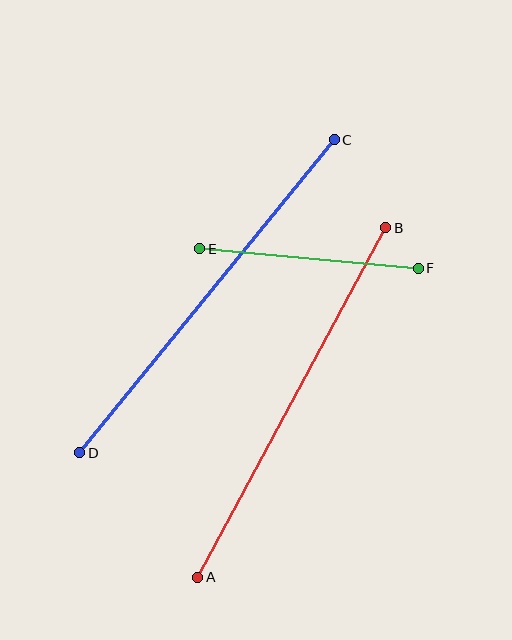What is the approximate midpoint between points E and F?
The midpoint is at approximately (309, 258) pixels.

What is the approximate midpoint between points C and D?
The midpoint is at approximately (207, 296) pixels.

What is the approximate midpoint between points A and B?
The midpoint is at approximately (292, 402) pixels.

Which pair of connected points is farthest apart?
Points C and D are farthest apart.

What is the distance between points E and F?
The distance is approximately 219 pixels.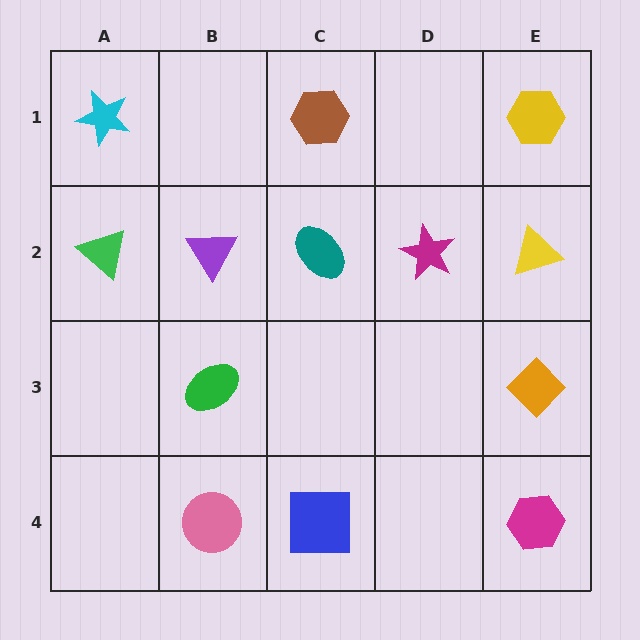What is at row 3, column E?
An orange diamond.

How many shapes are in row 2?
5 shapes.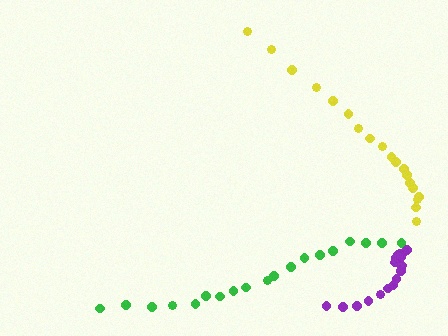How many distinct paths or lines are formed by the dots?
There are 3 distinct paths.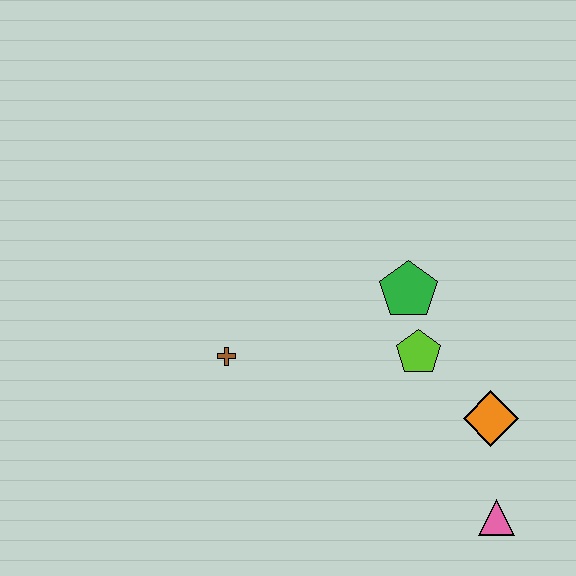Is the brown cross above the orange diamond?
Yes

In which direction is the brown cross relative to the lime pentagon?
The brown cross is to the left of the lime pentagon.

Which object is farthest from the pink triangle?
The brown cross is farthest from the pink triangle.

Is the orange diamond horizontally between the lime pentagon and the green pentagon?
No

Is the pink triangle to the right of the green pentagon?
Yes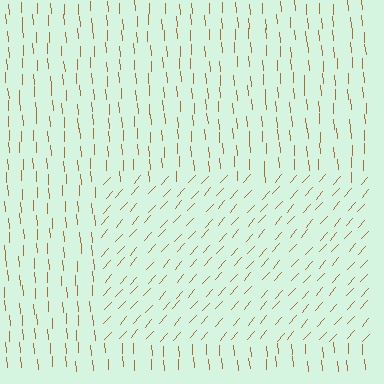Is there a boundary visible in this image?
Yes, there is a texture boundary formed by a change in line orientation.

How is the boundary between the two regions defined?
The boundary is defined purely by a change in line orientation (approximately 45 degrees difference). All lines are the same color and thickness.